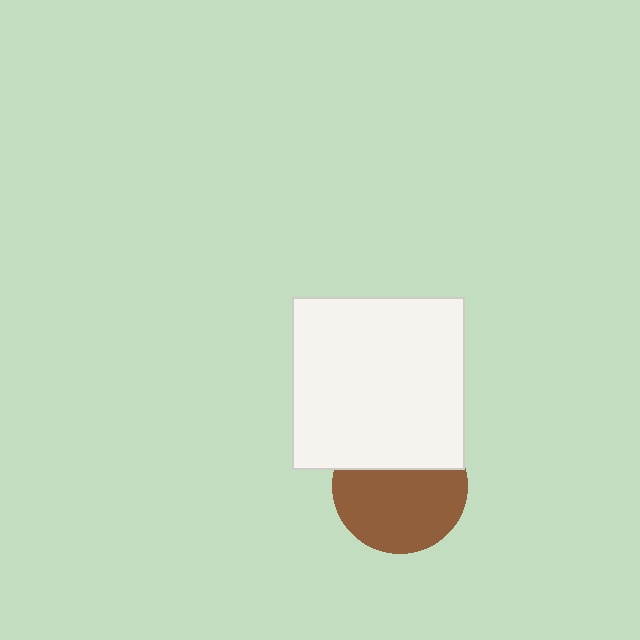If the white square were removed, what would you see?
You would see the complete brown circle.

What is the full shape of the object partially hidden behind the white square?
The partially hidden object is a brown circle.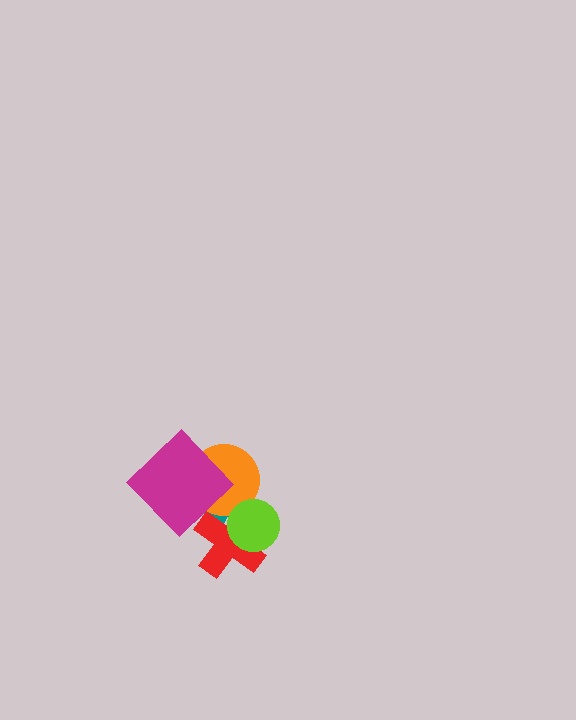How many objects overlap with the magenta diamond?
2 objects overlap with the magenta diamond.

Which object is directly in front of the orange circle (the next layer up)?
The magenta diamond is directly in front of the orange circle.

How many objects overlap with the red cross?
3 objects overlap with the red cross.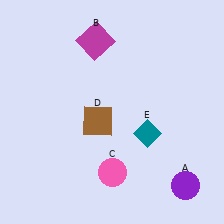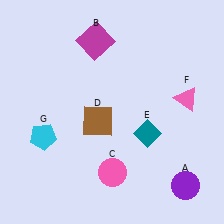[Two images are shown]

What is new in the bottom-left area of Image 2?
A cyan pentagon (G) was added in the bottom-left area of Image 2.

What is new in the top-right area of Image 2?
A pink triangle (F) was added in the top-right area of Image 2.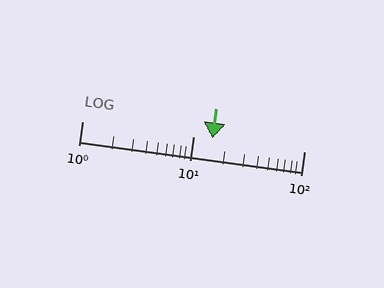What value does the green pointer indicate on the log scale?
The pointer indicates approximately 15.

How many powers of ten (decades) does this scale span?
The scale spans 2 decades, from 1 to 100.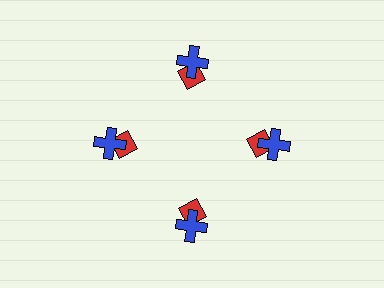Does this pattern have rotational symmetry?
Yes, this pattern has 4-fold rotational symmetry. It looks the same after rotating 90 degrees around the center.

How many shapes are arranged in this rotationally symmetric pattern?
There are 8 shapes, arranged in 4 groups of 2.